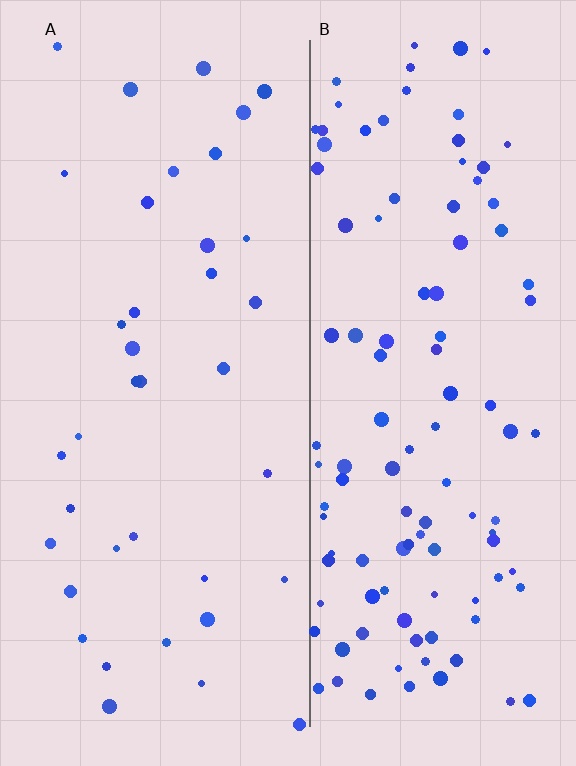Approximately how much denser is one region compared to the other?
Approximately 2.9× — region B over region A.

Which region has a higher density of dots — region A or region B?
B (the right).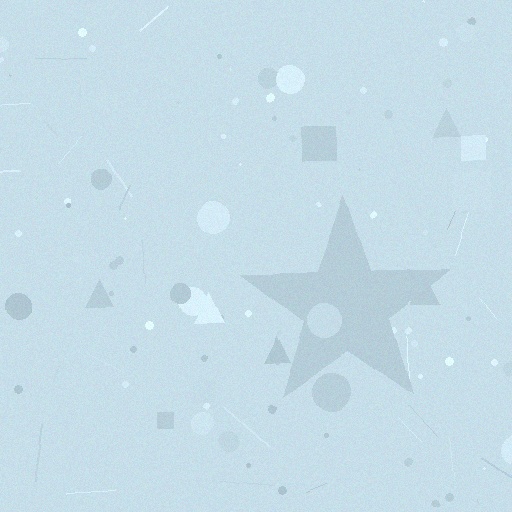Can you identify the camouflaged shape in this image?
The camouflaged shape is a star.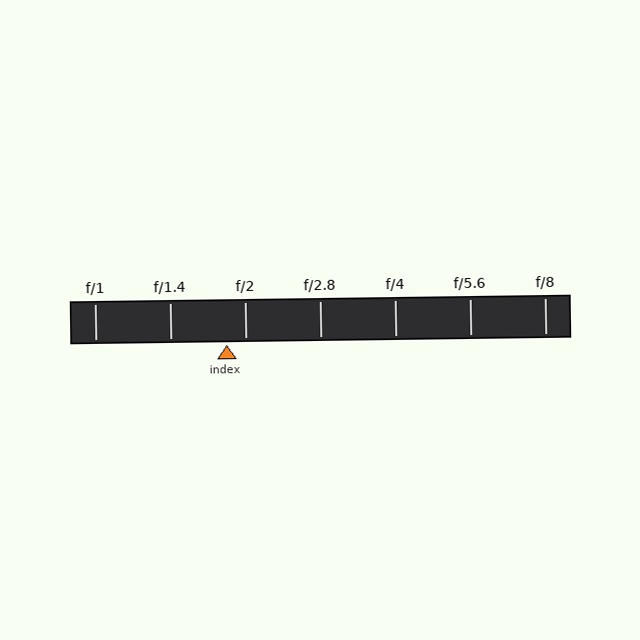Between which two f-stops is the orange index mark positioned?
The index mark is between f/1.4 and f/2.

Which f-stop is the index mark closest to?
The index mark is closest to f/2.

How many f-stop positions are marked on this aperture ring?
There are 7 f-stop positions marked.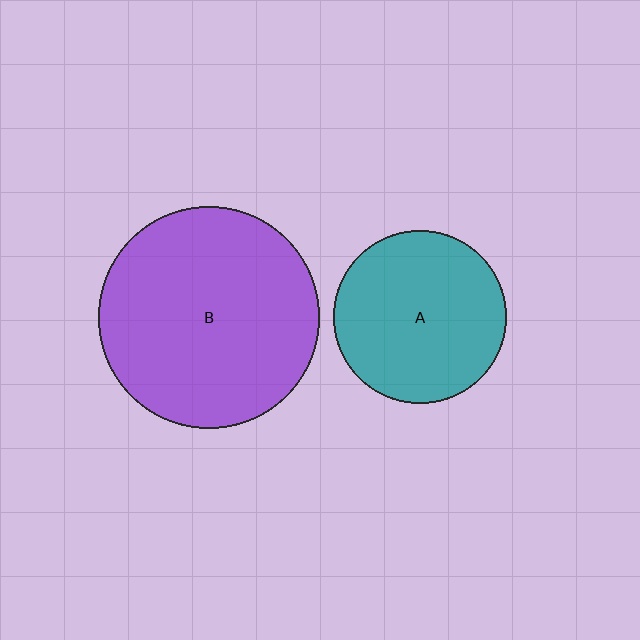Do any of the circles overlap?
No, none of the circles overlap.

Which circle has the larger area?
Circle B (purple).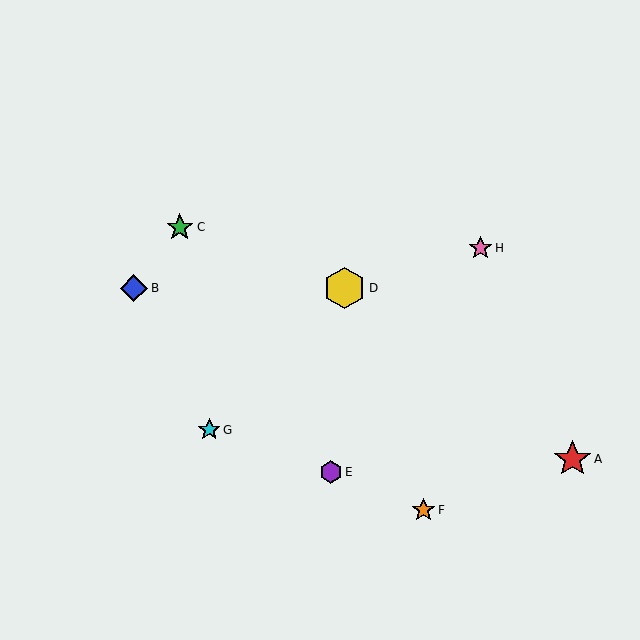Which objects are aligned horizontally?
Objects B, D are aligned horizontally.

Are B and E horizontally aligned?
No, B is at y≈288 and E is at y≈472.